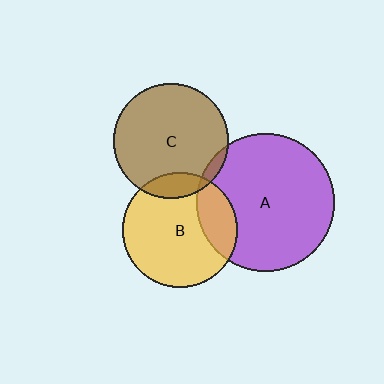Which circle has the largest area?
Circle A (purple).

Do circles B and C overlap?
Yes.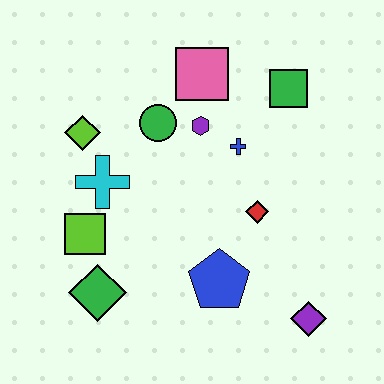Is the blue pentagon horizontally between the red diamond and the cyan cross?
Yes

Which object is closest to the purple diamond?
The blue pentagon is closest to the purple diamond.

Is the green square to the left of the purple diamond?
Yes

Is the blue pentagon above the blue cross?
No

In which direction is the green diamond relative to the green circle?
The green diamond is below the green circle.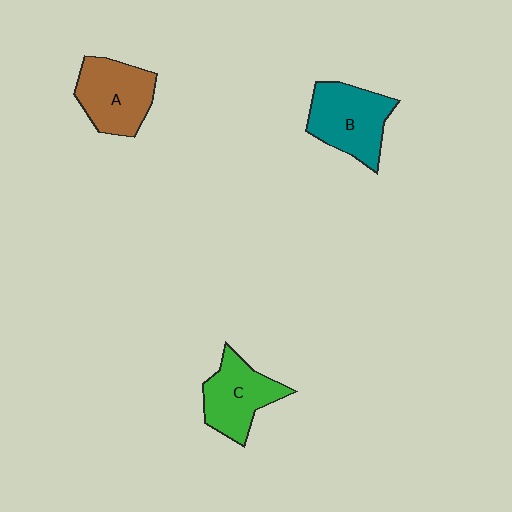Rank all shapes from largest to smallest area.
From largest to smallest: B (teal), A (brown), C (green).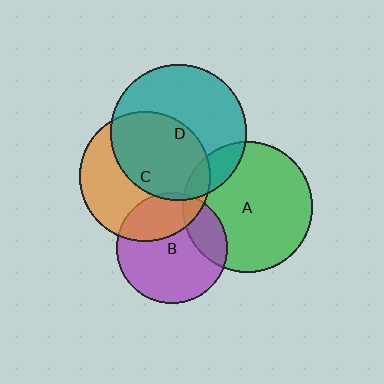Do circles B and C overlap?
Yes.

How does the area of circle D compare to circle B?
Approximately 1.5 times.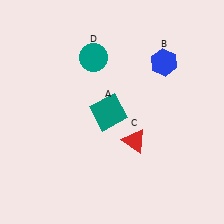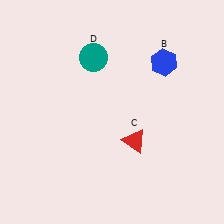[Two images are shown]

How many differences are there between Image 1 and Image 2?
There is 1 difference between the two images.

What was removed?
The teal square (A) was removed in Image 2.